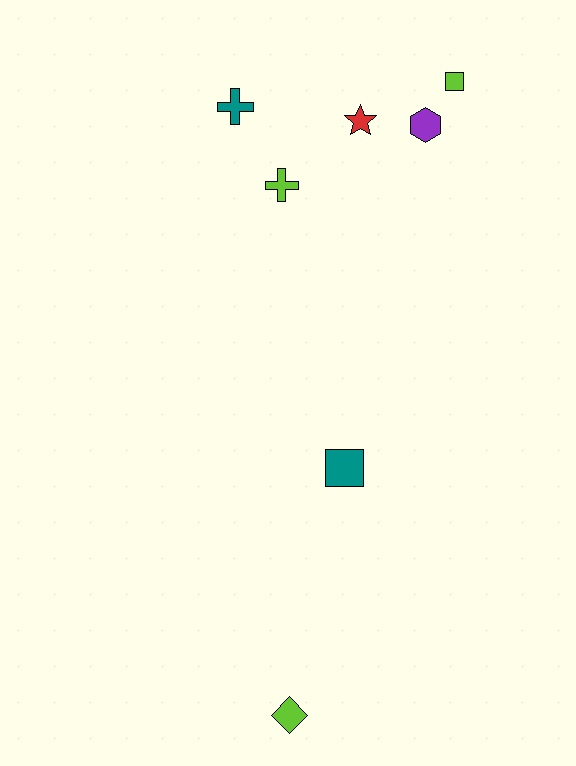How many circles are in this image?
There are no circles.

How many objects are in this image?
There are 7 objects.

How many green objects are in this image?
There are no green objects.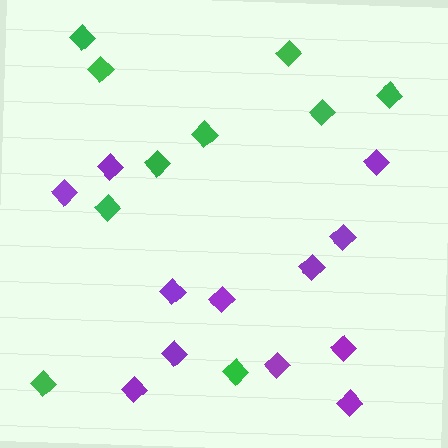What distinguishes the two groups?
There are 2 groups: one group of purple diamonds (12) and one group of green diamonds (10).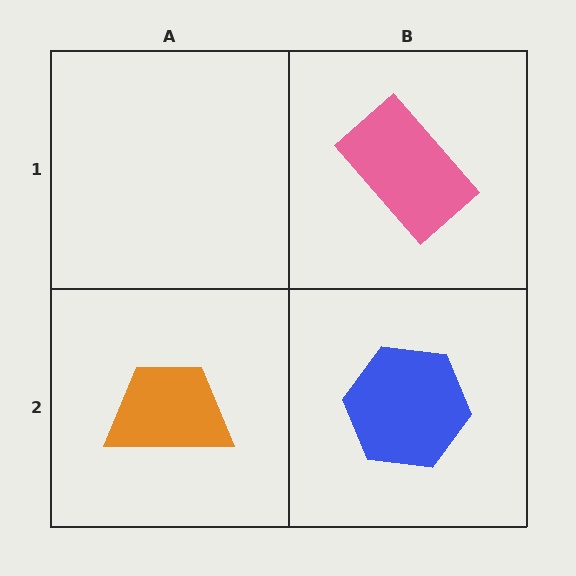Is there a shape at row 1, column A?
No, that cell is empty.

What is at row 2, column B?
A blue hexagon.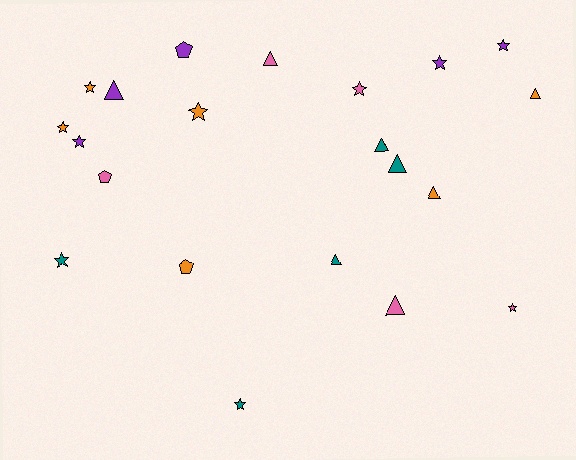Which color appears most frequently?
Orange, with 6 objects.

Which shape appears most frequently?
Star, with 10 objects.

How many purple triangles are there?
There is 1 purple triangle.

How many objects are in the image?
There are 21 objects.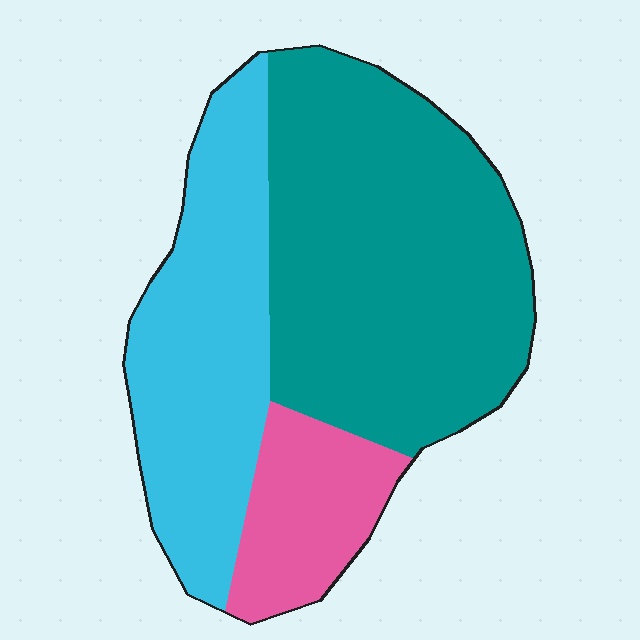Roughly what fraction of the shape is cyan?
Cyan covers 33% of the shape.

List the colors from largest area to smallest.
From largest to smallest: teal, cyan, pink.